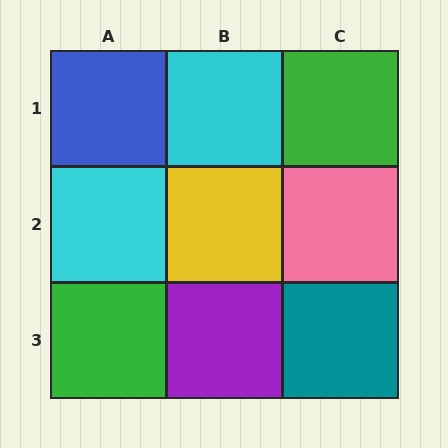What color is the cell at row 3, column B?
Purple.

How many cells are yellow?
1 cell is yellow.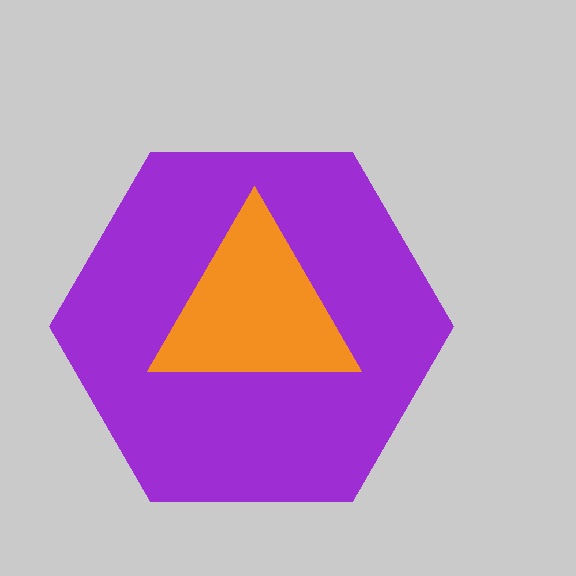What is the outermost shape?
The purple hexagon.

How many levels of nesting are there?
2.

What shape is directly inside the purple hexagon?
The orange triangle.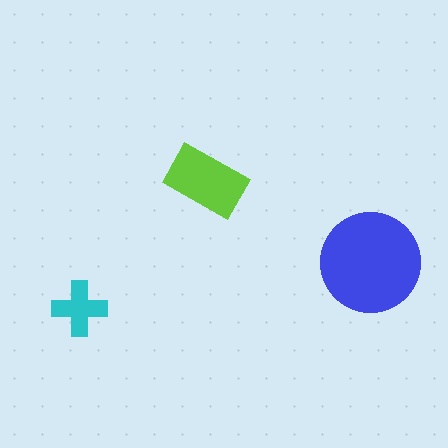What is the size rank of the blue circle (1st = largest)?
1st.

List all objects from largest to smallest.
The blue circle, the lime rectangle, the cyan cross.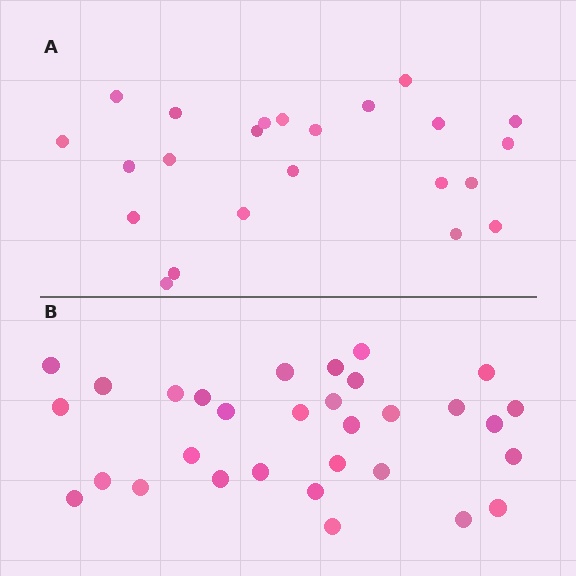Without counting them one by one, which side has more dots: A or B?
Region B (the bottom region) has more dots.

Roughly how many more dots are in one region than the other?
Region B has roughly 8 or so more dots than region A.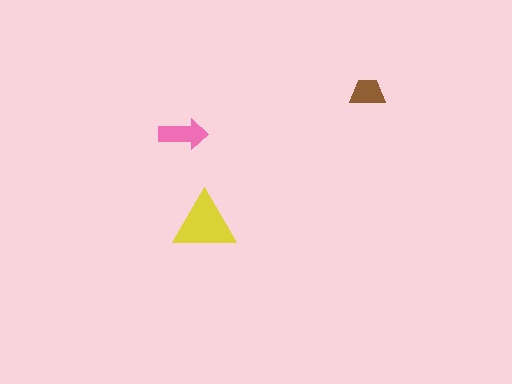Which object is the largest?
The yellow triangle.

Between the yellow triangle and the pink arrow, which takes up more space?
The yellow triangle.